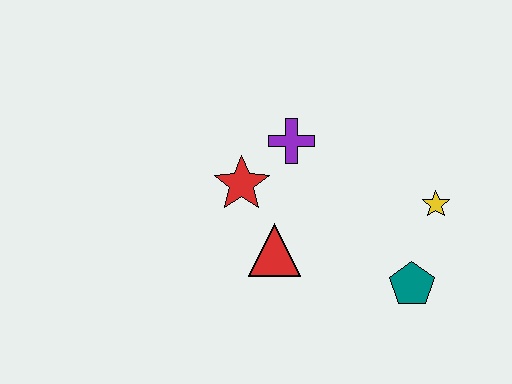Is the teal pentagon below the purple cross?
Yes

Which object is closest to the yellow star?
The teal pentagon is closest to the yellow star.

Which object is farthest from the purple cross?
The teal pentagon is farthest from the purple cross.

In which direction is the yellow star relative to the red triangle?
The yellow star is to the right of the red triangle.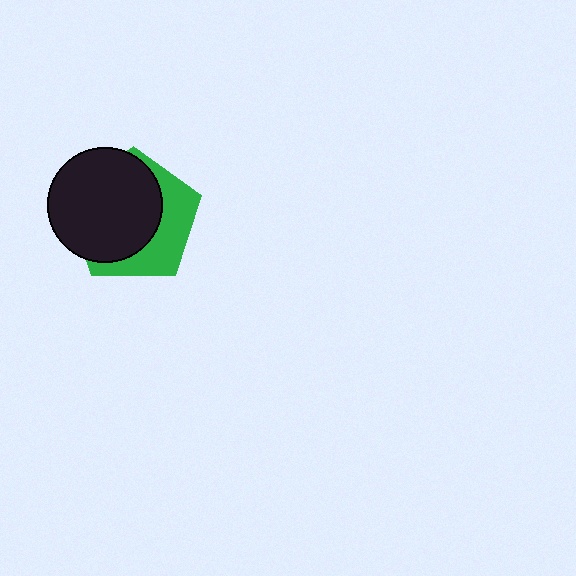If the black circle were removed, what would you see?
You would see the complete green pentagon.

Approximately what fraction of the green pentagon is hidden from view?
Roughly 62% of the green pentagon is hidden behind the black circle.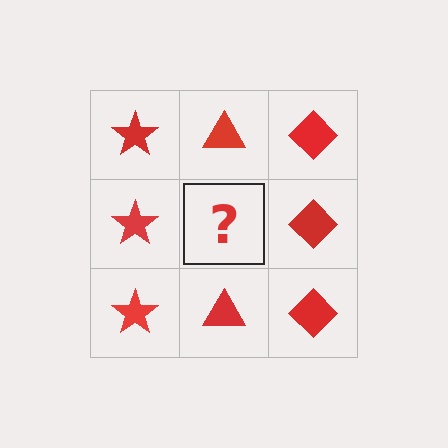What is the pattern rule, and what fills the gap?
The rule is that each column has a consistent shape. The gap should be filled with a red triangle.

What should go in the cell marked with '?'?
The missing cell should contain a red triangle.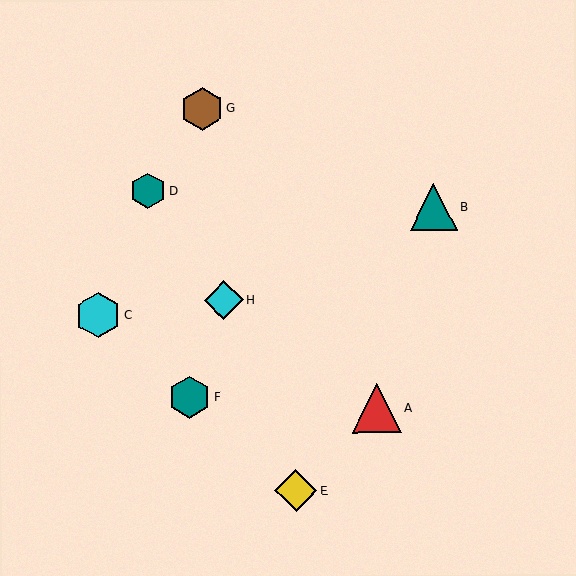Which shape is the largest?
The red triangle (labeled A) is the largest.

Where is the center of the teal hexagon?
The center of the teal hexagon is at (189, 397).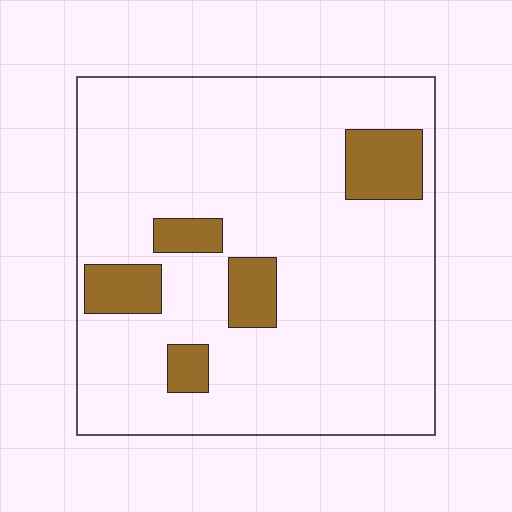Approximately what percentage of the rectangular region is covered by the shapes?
Approximately 15%.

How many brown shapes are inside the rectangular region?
5.